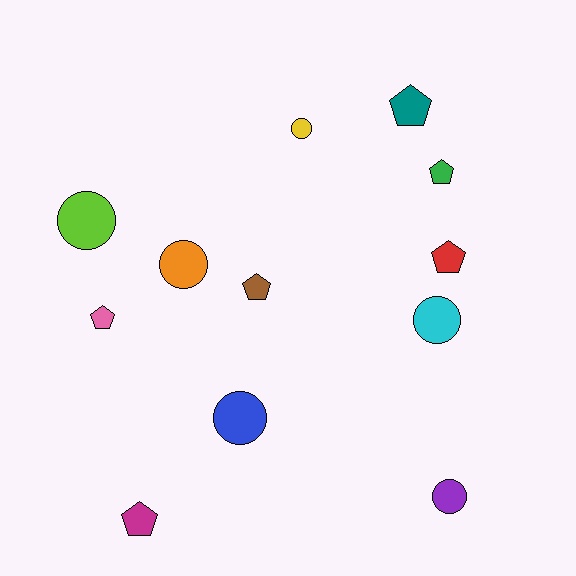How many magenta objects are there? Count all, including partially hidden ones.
There is 1 magenta object.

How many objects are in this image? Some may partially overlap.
There are 12 objects.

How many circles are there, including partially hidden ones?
There are 6 circles.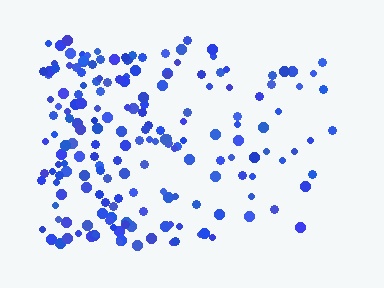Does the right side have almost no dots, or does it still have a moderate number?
Still a moderate number, just noticeably fewer than the left.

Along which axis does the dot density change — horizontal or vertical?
Horizontal.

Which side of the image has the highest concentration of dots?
The left.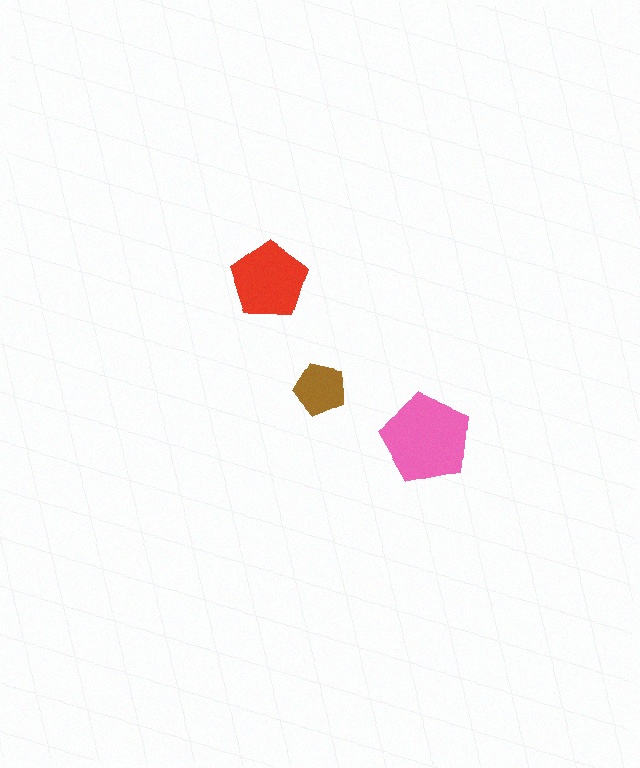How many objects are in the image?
There are 3 objects in the image.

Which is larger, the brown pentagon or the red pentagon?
The red one.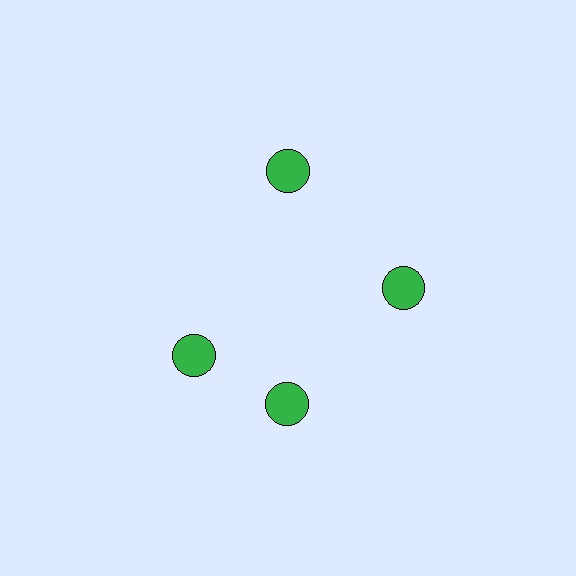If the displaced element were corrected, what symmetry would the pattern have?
It would have 4-fold rotational symmetry — the pattern would map onto itself every 90 degrees.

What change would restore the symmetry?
The symmetry would be restored by rotating it back into even spacing with its neighbors so that all 4 circles sit at equal angles and equal distance from the center.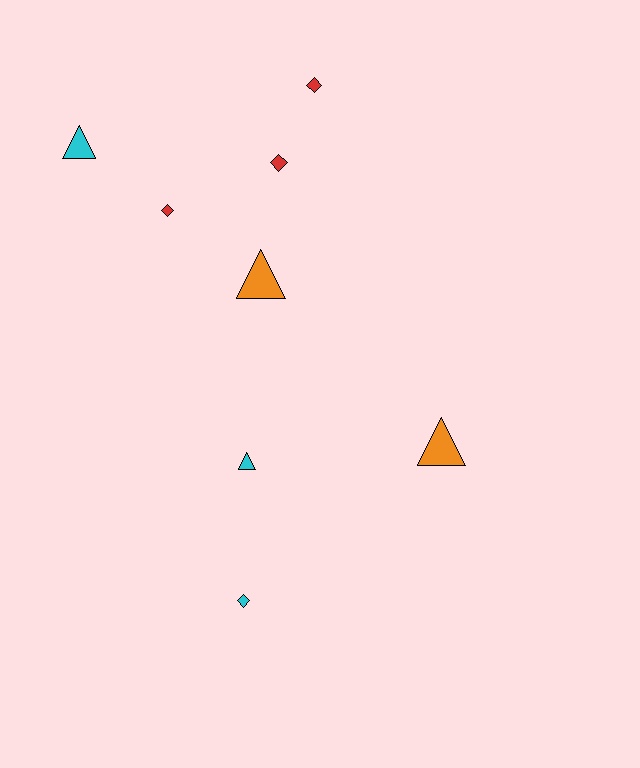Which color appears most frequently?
Red, with 3 objects.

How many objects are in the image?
There are 8 objects.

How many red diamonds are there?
There are 3 red diamonds.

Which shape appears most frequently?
Triangle, with 4 objects.